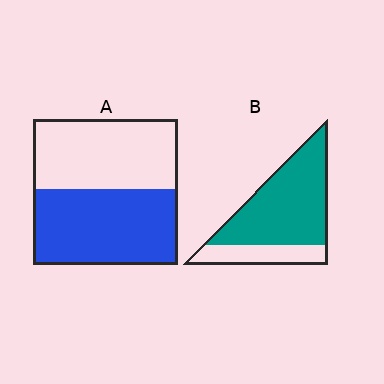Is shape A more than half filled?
Roughly half.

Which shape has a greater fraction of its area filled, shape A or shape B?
Shape B.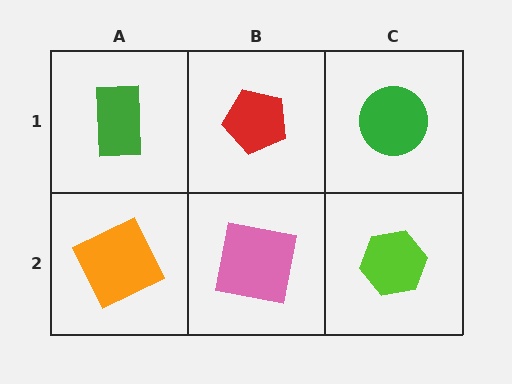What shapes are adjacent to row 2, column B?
A red pentagon (row 1, column B), an orange square (row 2, column A), a lime hexagon (row 2, column C).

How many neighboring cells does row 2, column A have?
2.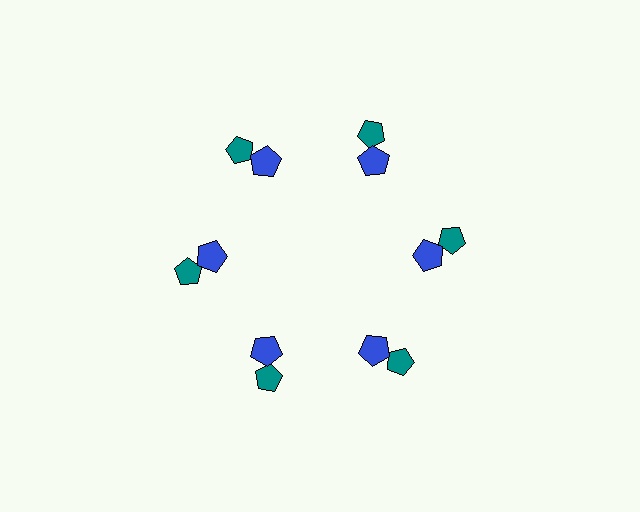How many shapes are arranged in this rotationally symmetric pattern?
There are 12 shapes, arranged in 6 groups of 2.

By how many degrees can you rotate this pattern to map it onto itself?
The pattern maps onto itself every 60 degrees of rotation.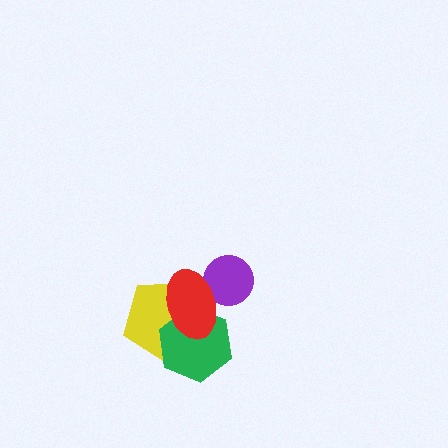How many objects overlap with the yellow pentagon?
2 objects overlap with the yellow pentagon.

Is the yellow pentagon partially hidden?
Yes, it is partially covered by another shape.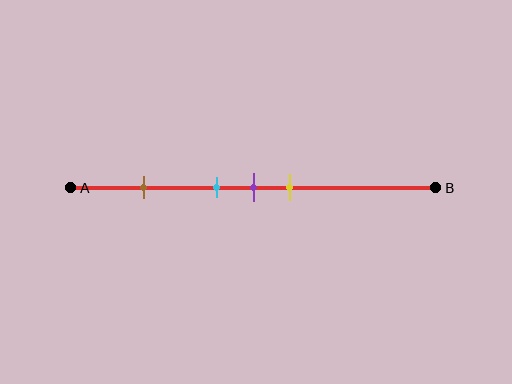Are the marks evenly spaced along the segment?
No, the marks are not evenly spaced.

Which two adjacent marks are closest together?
The cyan and purple marks are the closest adjacent pair.